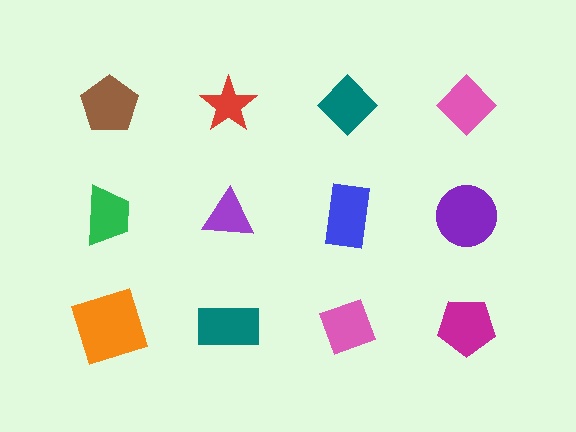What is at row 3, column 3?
A pink diamond.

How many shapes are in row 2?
4 shapes.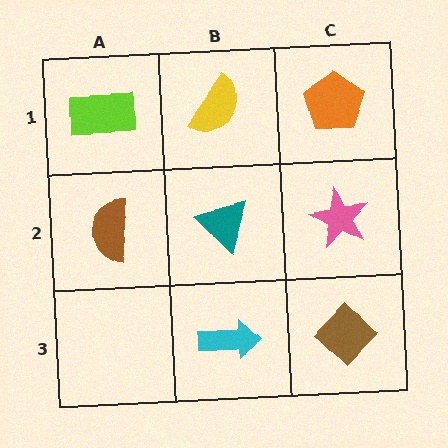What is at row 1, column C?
An orange pentagon.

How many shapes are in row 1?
3 shapes.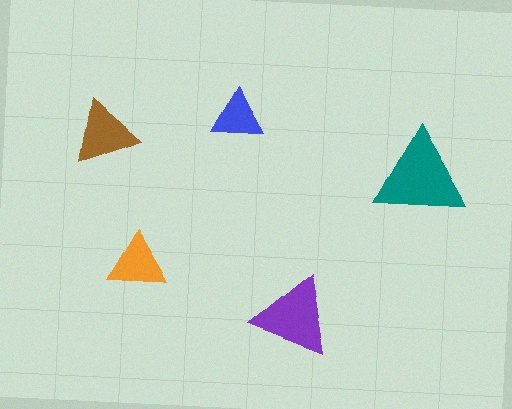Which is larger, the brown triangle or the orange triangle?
The brown one.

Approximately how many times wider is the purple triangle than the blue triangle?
About 1.5 times wider.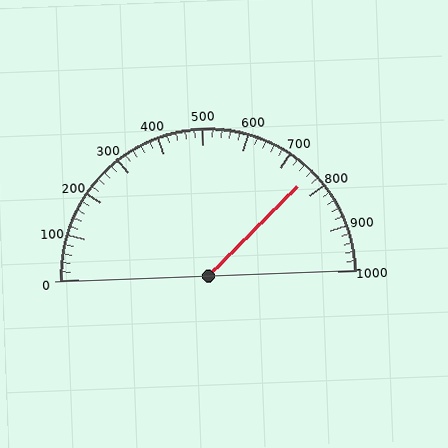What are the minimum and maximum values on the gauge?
The gauge ranges from 0 to 1000.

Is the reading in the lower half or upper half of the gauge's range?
The reading is in the upper half of the range (0 to 1000).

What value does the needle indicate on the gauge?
The needle indicates approximately 760.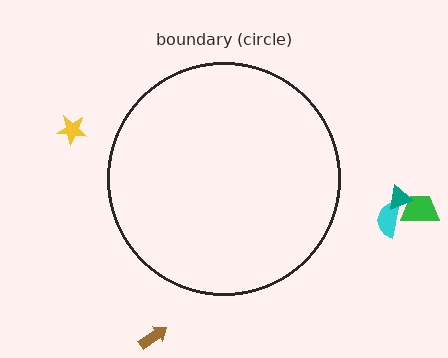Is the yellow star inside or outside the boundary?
Outside.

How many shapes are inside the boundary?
0 inside, 5 outside.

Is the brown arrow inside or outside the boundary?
Outside.